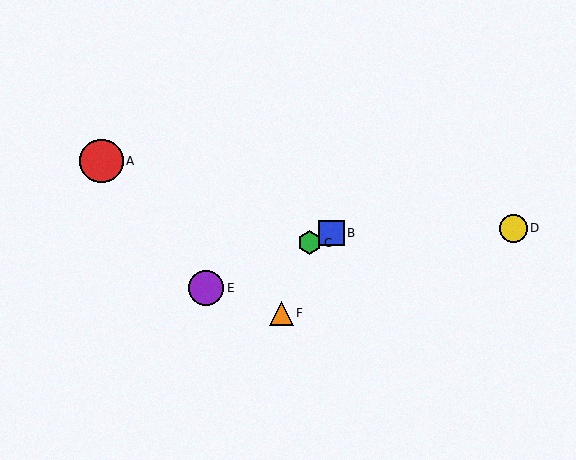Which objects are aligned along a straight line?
Objects B, C, E are aligned along a straight line.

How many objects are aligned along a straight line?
3 objects (B, C, E) are aligned along a straight line.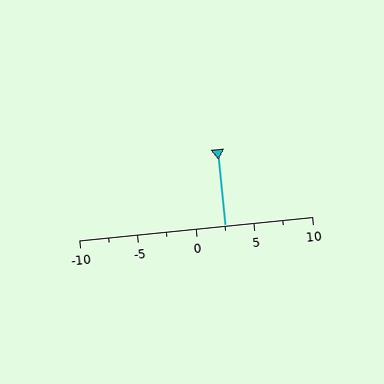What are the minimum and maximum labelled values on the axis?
The axis runs from -10 to 10.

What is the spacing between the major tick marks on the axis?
The major ticks are spaced 5 apart.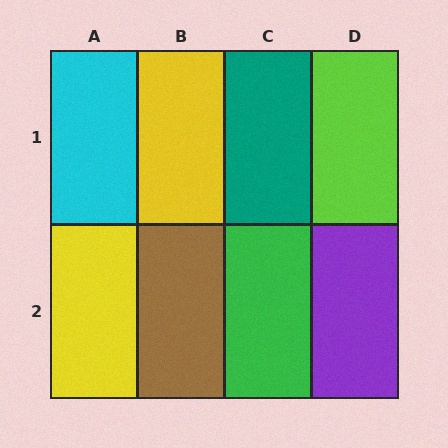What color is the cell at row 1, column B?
Yellow.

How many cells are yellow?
2 cells are yellow.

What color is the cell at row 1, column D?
Lime.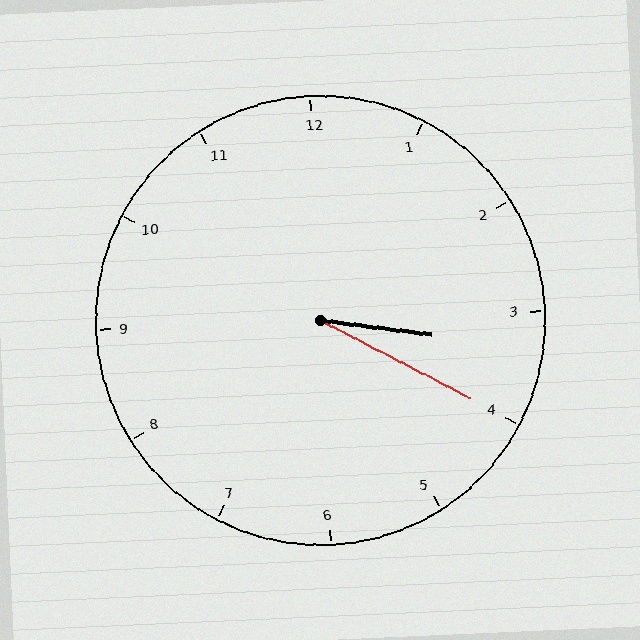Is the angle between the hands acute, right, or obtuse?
It is acute.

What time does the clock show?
3:20.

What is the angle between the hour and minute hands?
Approximately 20 degrees.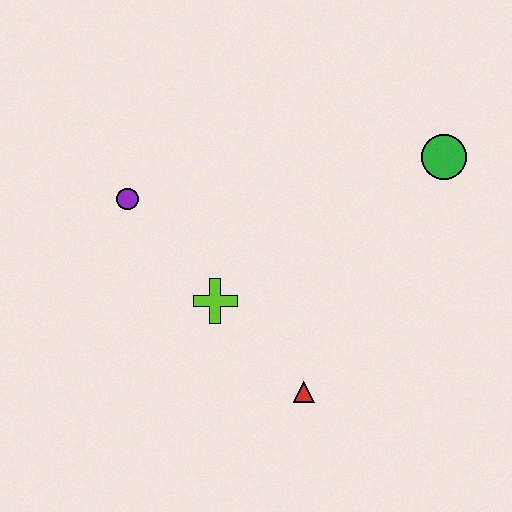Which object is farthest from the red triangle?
The green circle is farthest from the red triangle.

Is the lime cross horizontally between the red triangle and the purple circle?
Yes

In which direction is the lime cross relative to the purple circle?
The lime cross is below the purple circle.